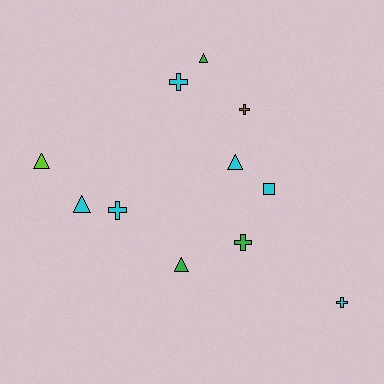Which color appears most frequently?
Cyan, with 6 objects.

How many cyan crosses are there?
There are 3 cyan crosses.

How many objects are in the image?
There are 11 objects.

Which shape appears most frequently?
Cross, with 5 objects.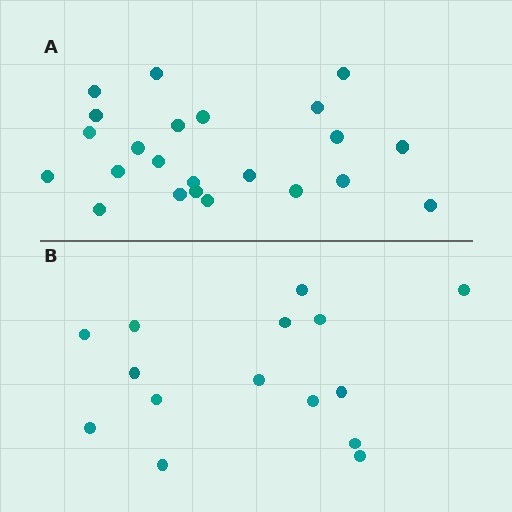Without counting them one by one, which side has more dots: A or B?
Region A (the top region) has more dots.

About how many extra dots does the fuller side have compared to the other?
Region A has roughly 8 or so more dots than region B.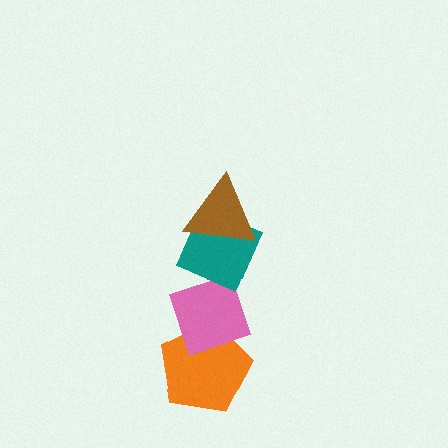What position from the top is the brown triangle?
The brown triangle is 1st from the top.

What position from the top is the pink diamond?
The pink diamond is 3rd from the top.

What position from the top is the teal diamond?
The teal diamond is 2nd from the top.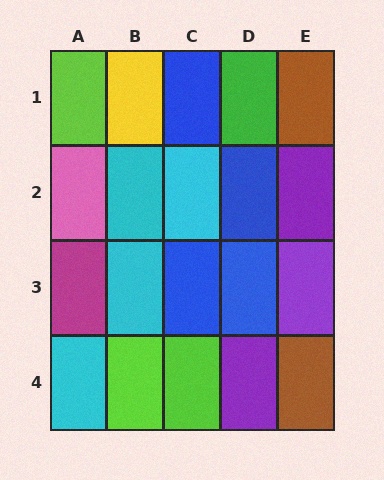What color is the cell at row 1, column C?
Blue.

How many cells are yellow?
1 cell is yellow.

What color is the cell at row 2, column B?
Cyan.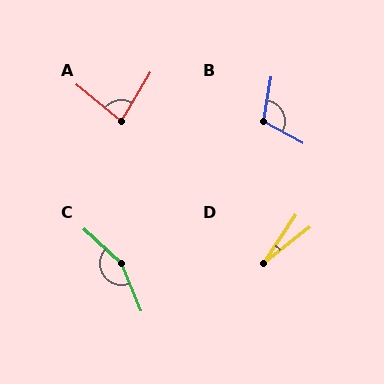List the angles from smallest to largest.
D (18°), A (82°), B (109°), C (155°).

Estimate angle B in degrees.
Approximately 109 degrees.